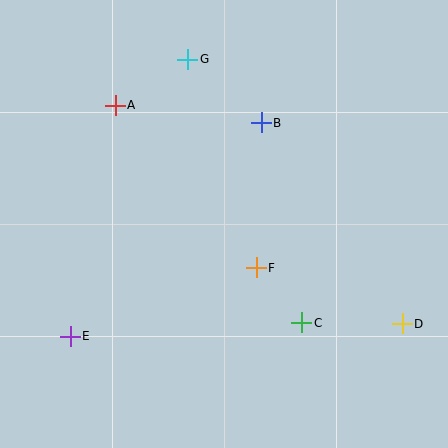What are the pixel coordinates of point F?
Point F is at (256, 268).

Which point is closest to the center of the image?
Point F at (256, 268) is closest to the center.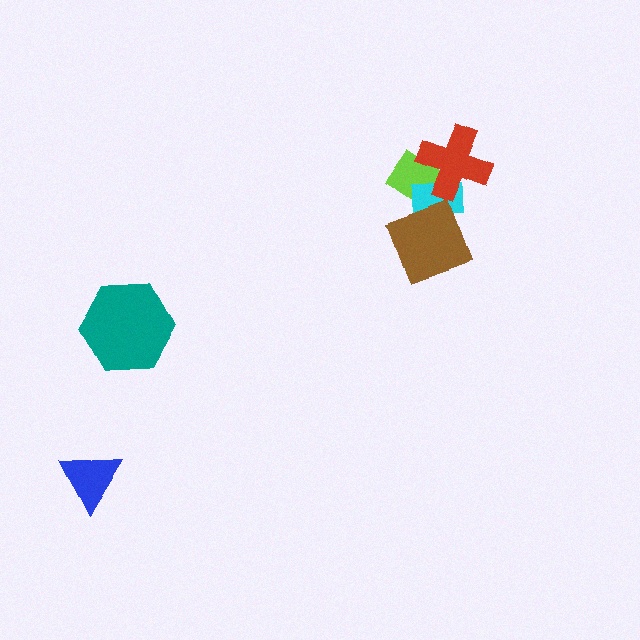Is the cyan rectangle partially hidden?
Yes, it is partially covered by another shape.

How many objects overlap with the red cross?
2 objects overlap with the red cross.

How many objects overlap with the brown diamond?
2 objects overlap with the brown diamond.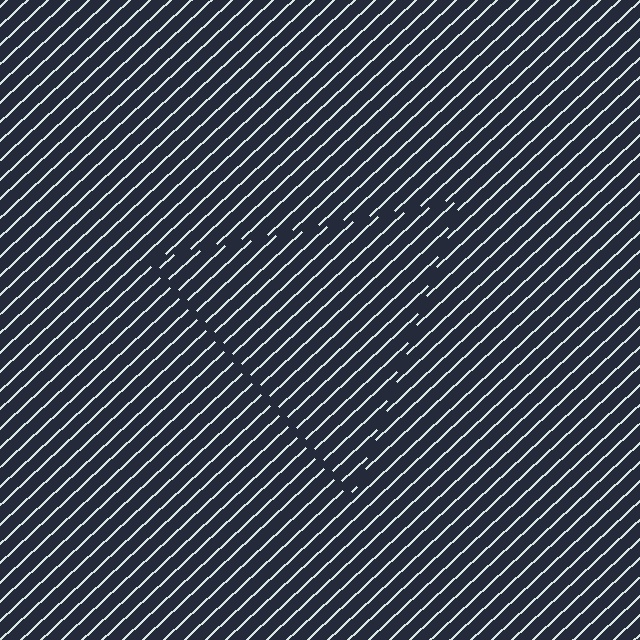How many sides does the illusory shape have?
3 sides — the line-ends trace a triangle.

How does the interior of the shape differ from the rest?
The interior of the shape contains the same grating, shifted by half a period — the contour is defined by the phase discontinuity where line-ends from the inner and outer gratings abut.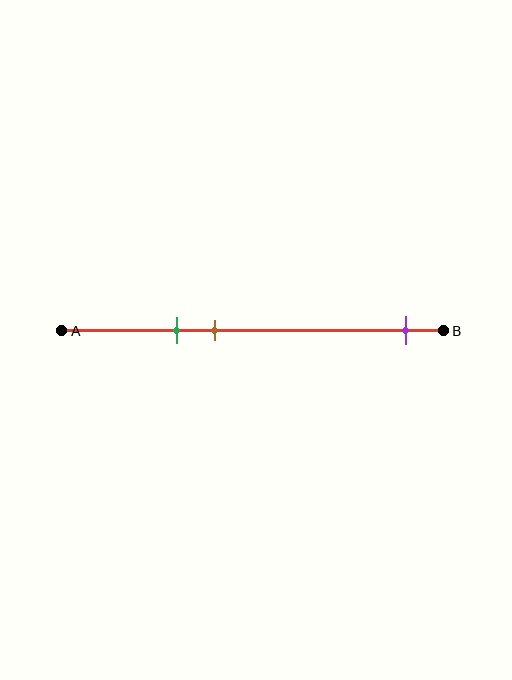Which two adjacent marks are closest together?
The green and brown marks are the closest adjacent pair.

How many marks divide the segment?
There are 3 marks dividing the segment.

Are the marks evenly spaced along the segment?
No, the marks are not evenly spaced.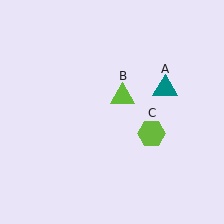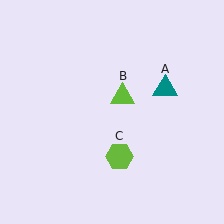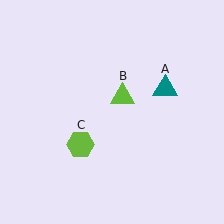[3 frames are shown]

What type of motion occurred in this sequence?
The lime hexagon (object C) rotated clockwise around the center of the scene.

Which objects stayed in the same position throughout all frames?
Teal triangle (object A) and lime triangle (object B) remained stationary.